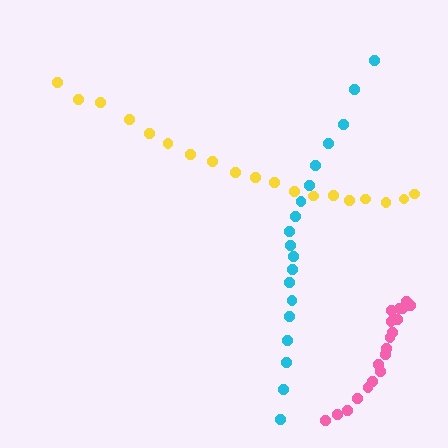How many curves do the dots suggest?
There are 3 distinct paths.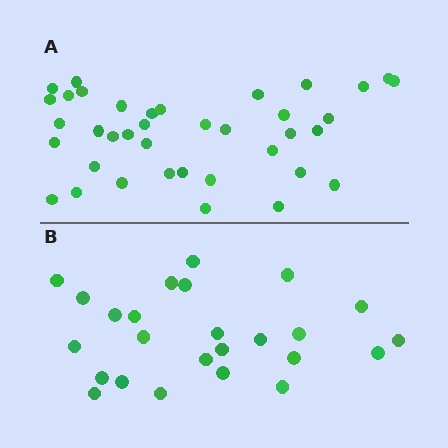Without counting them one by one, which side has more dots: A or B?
Region A (the top region) has more dots.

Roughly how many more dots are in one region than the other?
Region A has approximately 15 more dots than region B.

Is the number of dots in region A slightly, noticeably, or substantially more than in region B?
Region A has substantially more. The ratio is roughly 1.5 to 1.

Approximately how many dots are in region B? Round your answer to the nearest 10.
About 20 dots. (The exact count is 25, which rounds to 20.)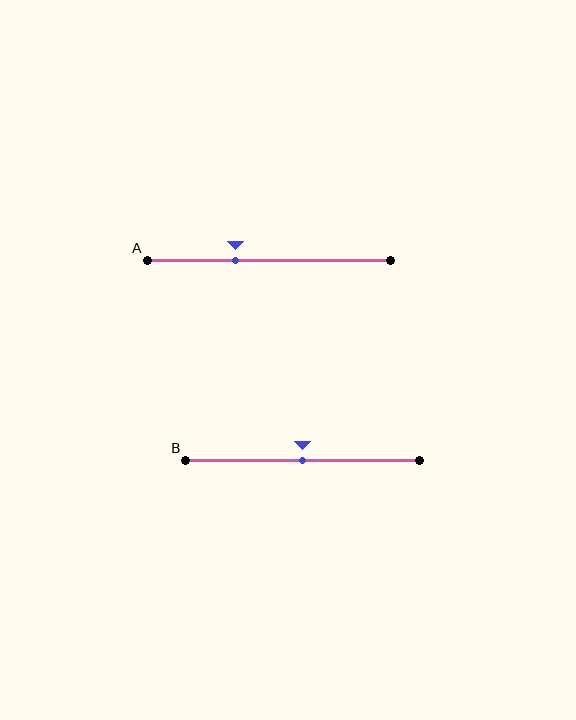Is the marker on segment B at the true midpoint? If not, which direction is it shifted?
Yes, the marker on segment B is at the true midpoint.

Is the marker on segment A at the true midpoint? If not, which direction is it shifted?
No, the marker on segment A is shifted to the left by about 14% of the segment length.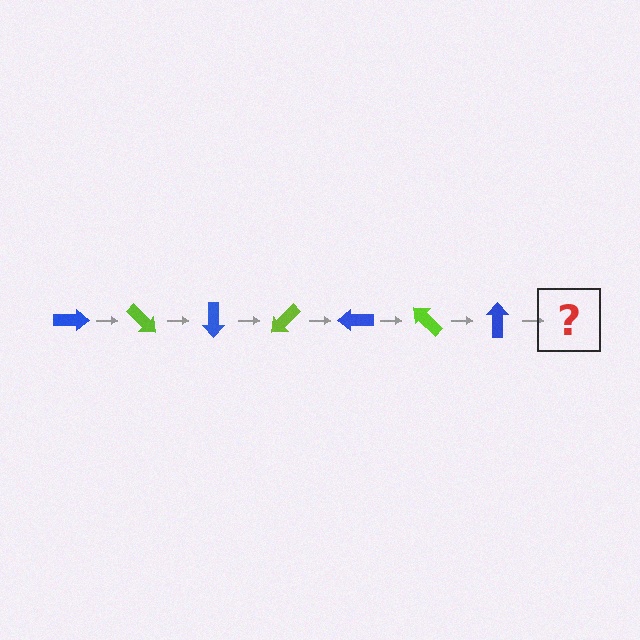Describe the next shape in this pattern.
It should be a lime arrow, rotated 315 degrees from the start.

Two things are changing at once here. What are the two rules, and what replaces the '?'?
The two rules are that it rotates 45 degrees each step and the color cycles through blue and lime. The '?' should be a lime arrow, rotated 315 degrees from the start.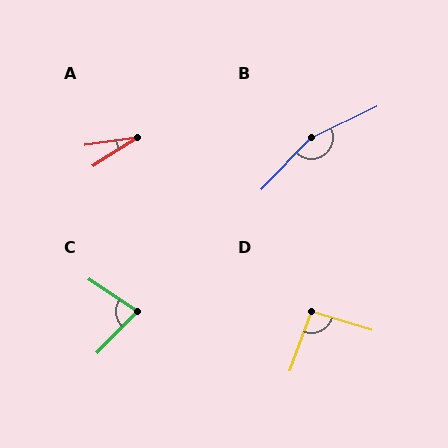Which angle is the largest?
B, at approximately 160 degrees.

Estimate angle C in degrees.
Approximately 79 degrees.